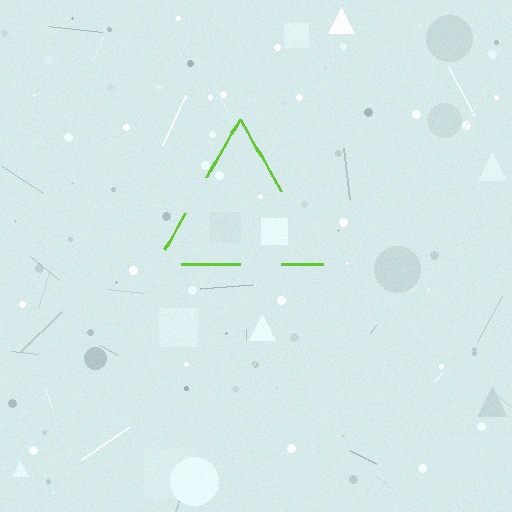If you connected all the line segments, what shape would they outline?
They would outline a triangle.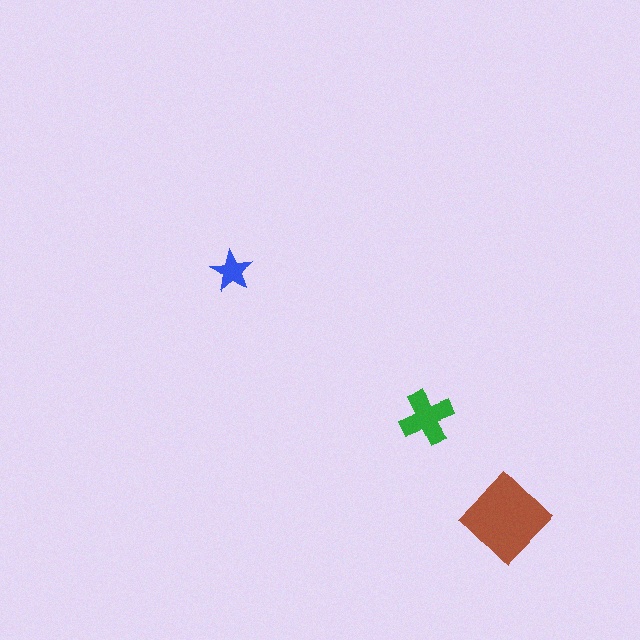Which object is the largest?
The brown diamond.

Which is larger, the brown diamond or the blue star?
The brown diamond.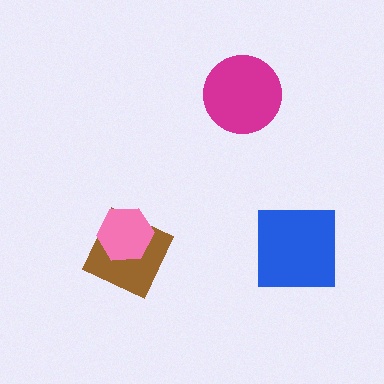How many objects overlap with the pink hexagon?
1 object overlaps with the pink hexagon.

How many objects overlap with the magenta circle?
0 objects overlap with the magenta circle.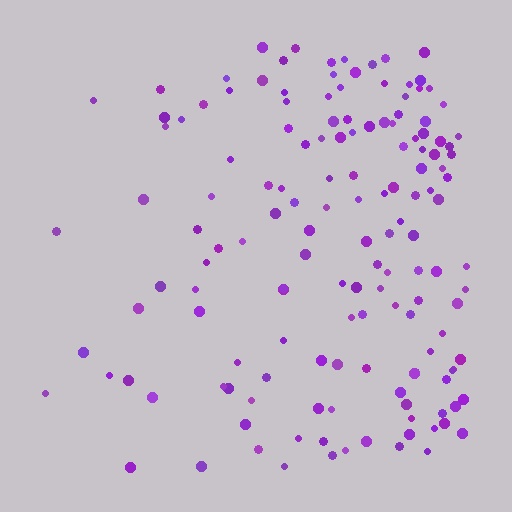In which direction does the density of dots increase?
From left to right, with the right side densest.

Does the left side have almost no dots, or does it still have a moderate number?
Still a moderate number, just noticeably fewer than the right.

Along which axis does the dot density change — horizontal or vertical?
Horizontal.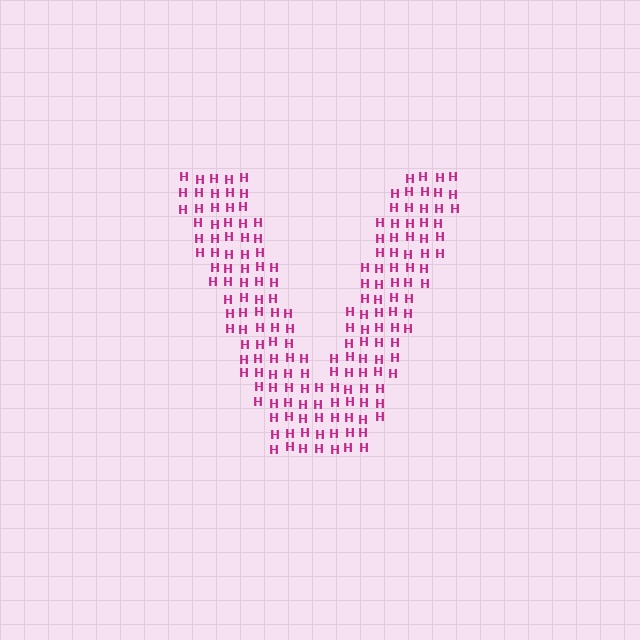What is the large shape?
The large shape is the letter V.